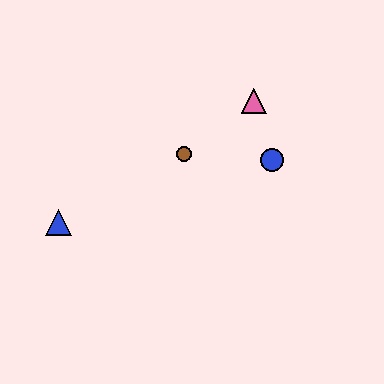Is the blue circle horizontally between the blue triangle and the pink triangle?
No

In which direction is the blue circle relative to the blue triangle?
The blue circle is to the right of the blue triangle.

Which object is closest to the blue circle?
The pink triangle is closest to the blue circle.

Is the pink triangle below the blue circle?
No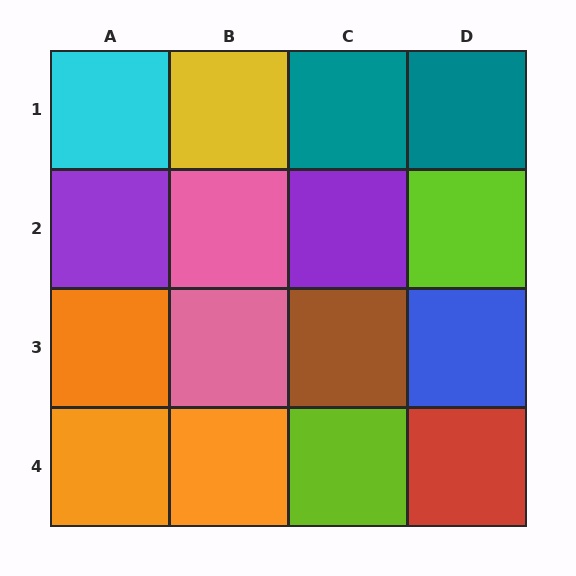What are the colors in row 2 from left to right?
Purple, pink, purple, lime.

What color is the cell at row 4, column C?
Lime.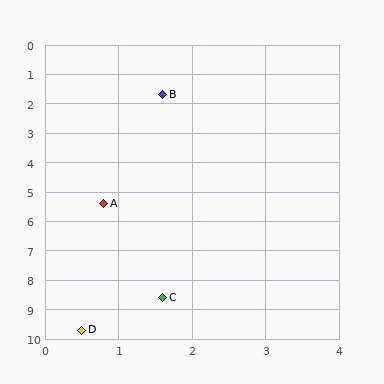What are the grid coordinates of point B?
Point B is at approximately (1.6, 1.7).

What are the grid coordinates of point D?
Point D is at approximately (0.5, 9.7).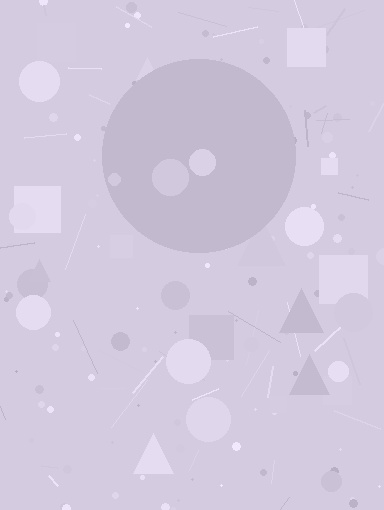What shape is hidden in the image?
A circle is hidden in the image.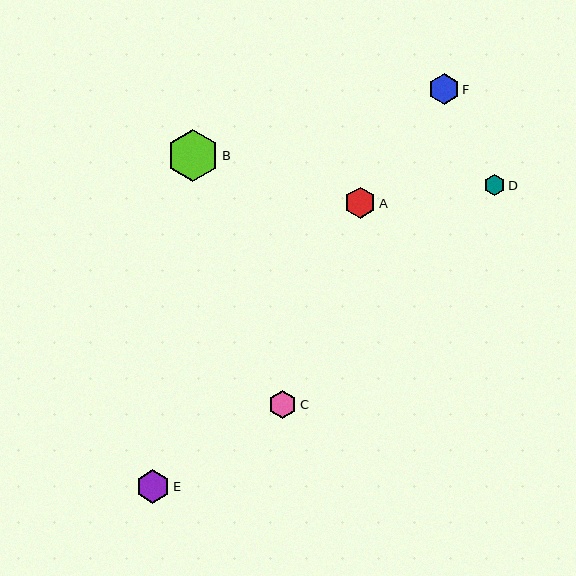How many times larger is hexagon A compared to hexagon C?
Hexagon A is approximately 1.1 times the size of hexagon C.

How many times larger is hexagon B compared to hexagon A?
Hexagon B is approximately 1.7 times the size of hexagon A.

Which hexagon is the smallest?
Hexagon D is the smallest with a size of approximately 21 pixels.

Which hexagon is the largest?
Hexagon B is the largest with a size of approximately 52 pixels.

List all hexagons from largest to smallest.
From largest to smallest: B, E, A, F, C, D.